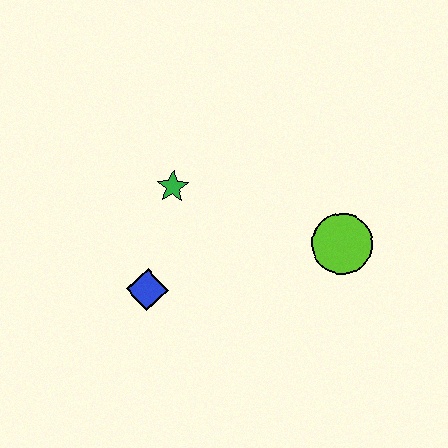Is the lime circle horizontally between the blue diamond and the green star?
No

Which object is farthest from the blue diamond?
The lime circle is farthest from the blue diamond.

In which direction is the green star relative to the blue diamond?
The green star is above the blue diamond.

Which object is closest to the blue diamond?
The green star is closest to the blue diamond.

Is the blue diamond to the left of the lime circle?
Yes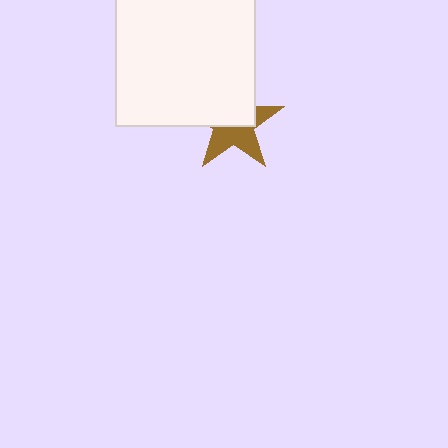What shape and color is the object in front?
The object in front is a white square.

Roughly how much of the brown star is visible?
About half of it is visible (roughly 48%).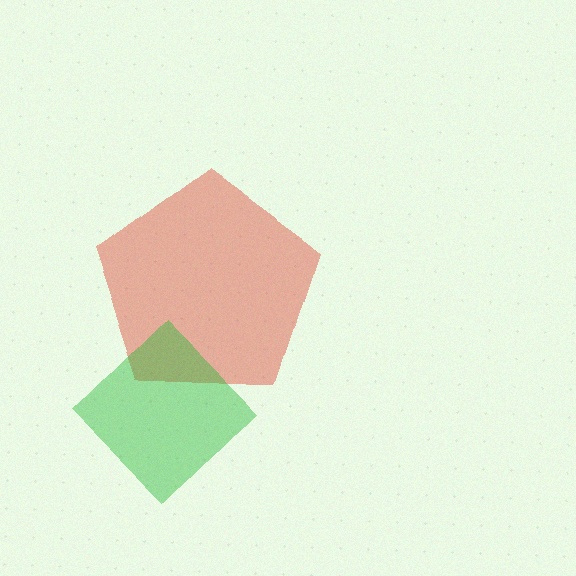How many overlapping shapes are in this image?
There are 2 overlapping shapes in the image.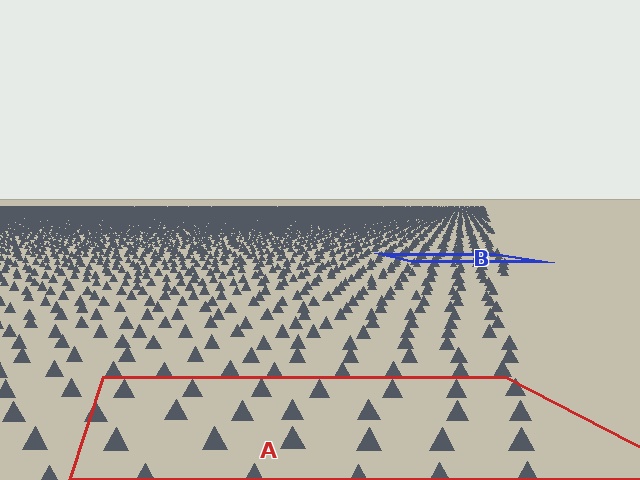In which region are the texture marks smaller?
The texture marks are smaller in region B, because it is farther away.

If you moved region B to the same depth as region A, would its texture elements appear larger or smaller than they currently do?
They would appear larger. At a closer depth, the same texture elements are projected at a bigger on-screen size.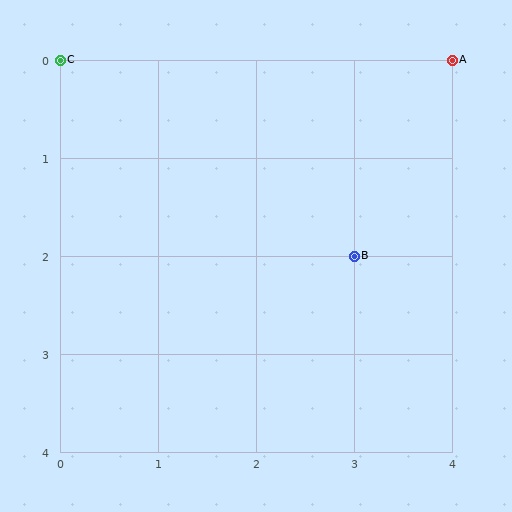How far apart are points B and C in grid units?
Points B and C are 3 columns and 2 rows apart (about 3.6 grid units diagonally).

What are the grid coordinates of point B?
Point B is at grid coordinates (3, 2).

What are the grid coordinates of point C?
Point C is at grid coordinates (0, 0).